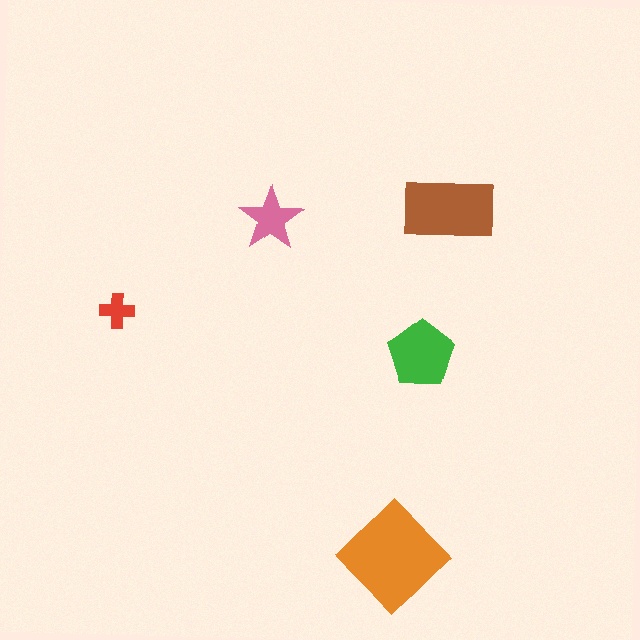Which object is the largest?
The orange diamond.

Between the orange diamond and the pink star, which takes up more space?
The orange diamond.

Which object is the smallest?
The red cross.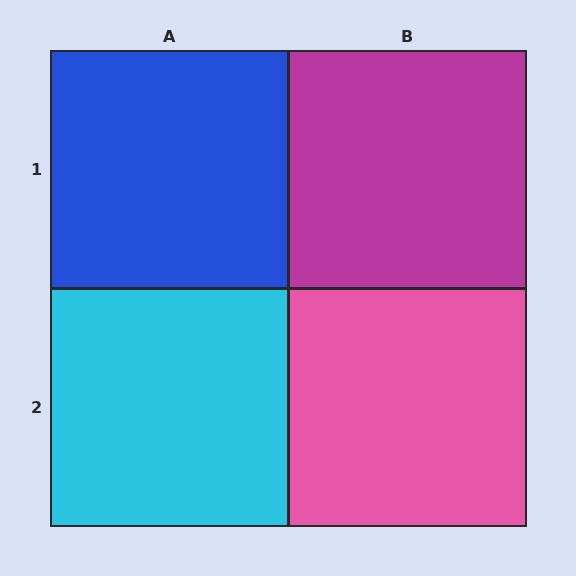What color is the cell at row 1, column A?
Blue.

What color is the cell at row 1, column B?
Magenta.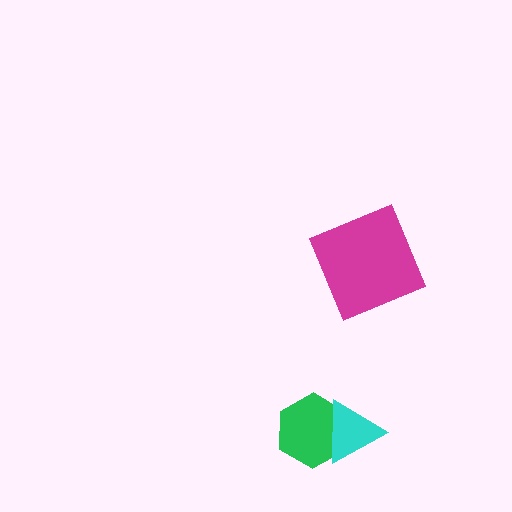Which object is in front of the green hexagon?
The cyan triangle is in front of the green hexagon.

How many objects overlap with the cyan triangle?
1 object overlaps with the cyan triangle.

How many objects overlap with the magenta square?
0 objects overlap with the magenta square.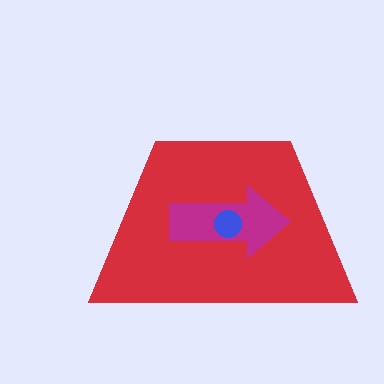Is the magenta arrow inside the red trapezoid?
Yes.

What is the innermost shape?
The blue circle.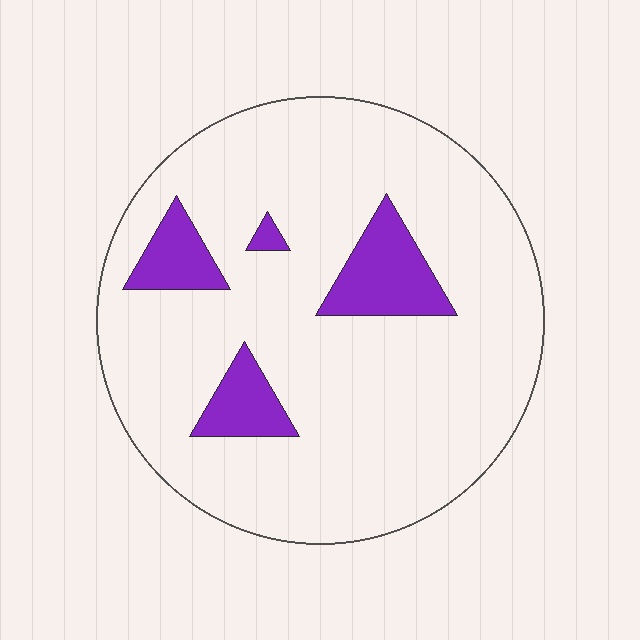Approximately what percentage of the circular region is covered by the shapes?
Approximately 15%.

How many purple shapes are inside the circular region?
4.